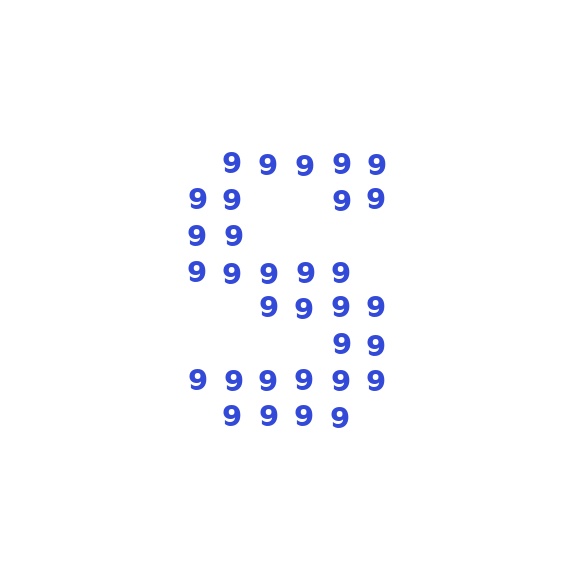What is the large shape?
The large shape is the letter S.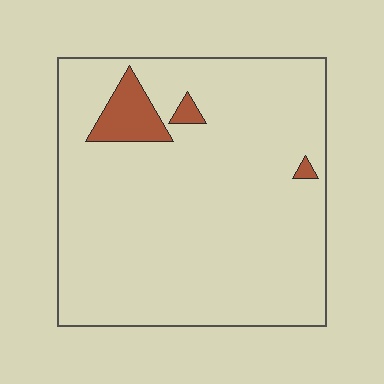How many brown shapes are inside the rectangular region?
3.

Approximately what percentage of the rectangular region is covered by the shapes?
Approximately 5%.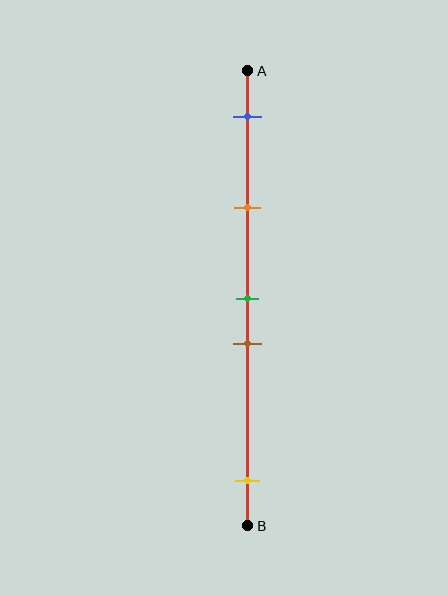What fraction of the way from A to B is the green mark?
The green mark is approximately 50% (0.5) of the way from A to B.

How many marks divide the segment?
There are 5 marks dividing the segment.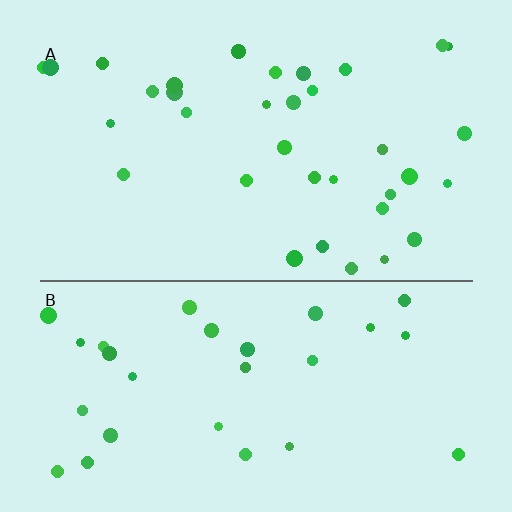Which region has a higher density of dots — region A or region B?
A (the top).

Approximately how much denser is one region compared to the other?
Approximately 1.2× — region A over region B.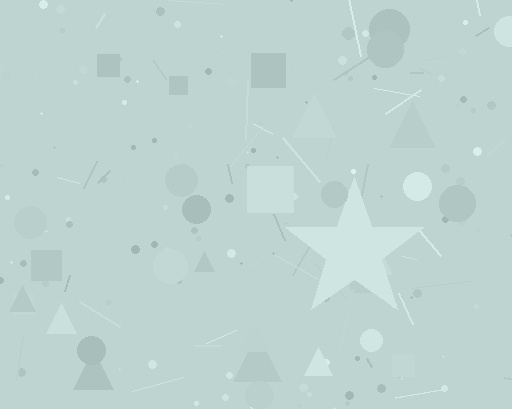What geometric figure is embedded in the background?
A star is embedded in the background.